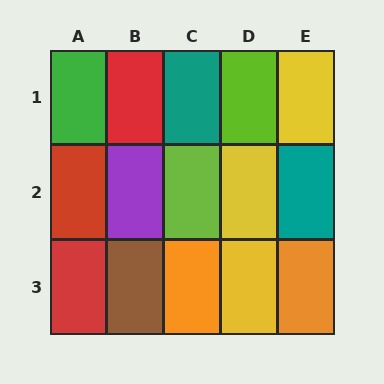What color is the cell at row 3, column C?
Orange.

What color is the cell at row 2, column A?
Red.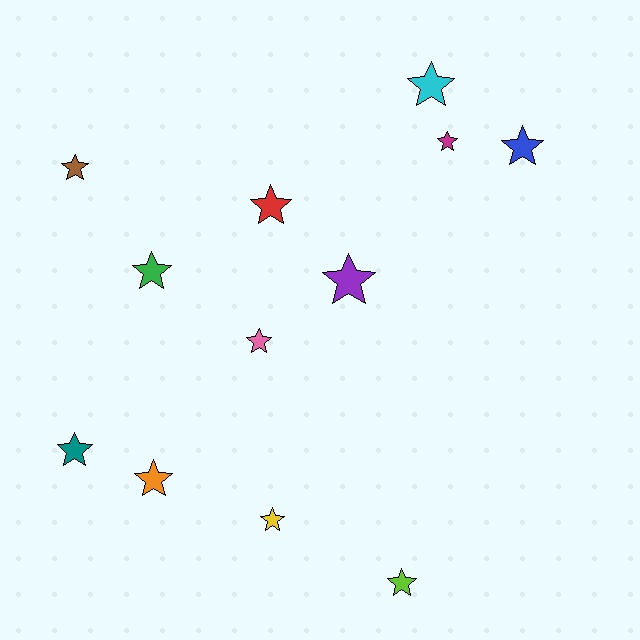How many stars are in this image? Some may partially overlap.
There are 12 stars.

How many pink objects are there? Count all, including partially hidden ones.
There is 1 pink object.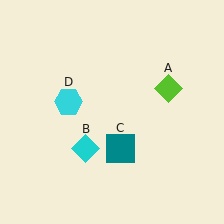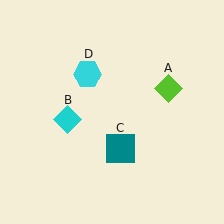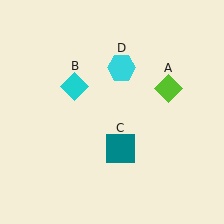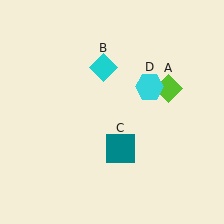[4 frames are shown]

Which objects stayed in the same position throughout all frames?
Lime diamond (object A) and teal square (object C) remained stationary.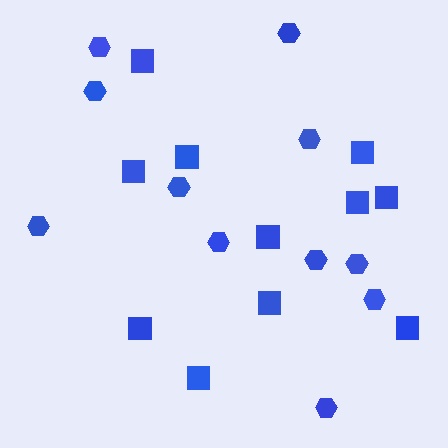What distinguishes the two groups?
There are 2 groups: one group of hexagons (11) and one group of squares (11).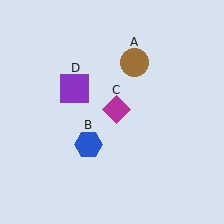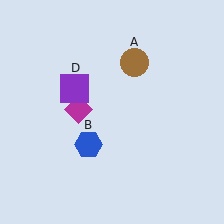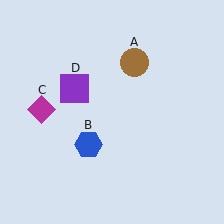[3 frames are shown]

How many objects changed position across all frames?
1 object changed position: magenta diamond (object C).